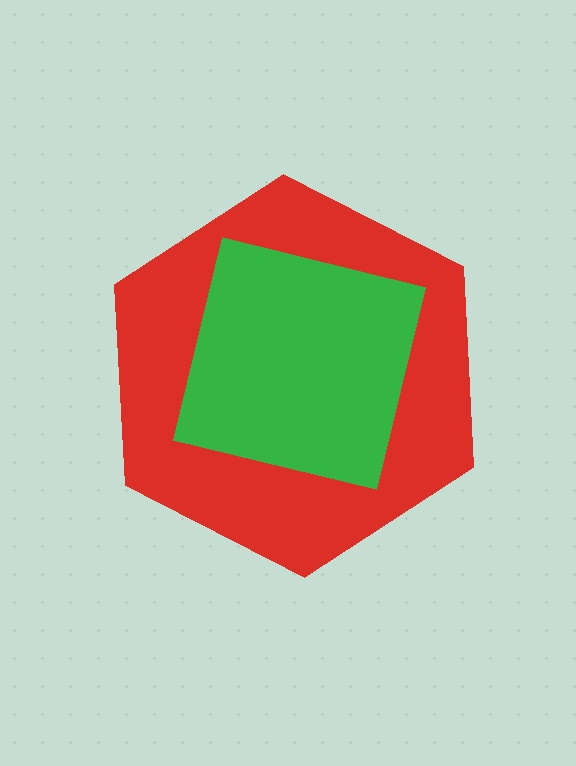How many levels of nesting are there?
2.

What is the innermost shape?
The green square.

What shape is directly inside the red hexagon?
The green square.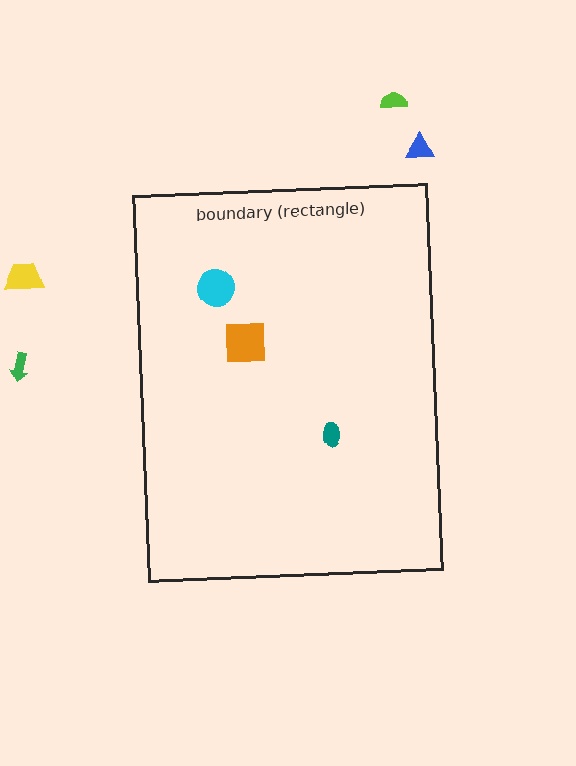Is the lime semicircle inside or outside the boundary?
Outside.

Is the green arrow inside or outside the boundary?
Outside.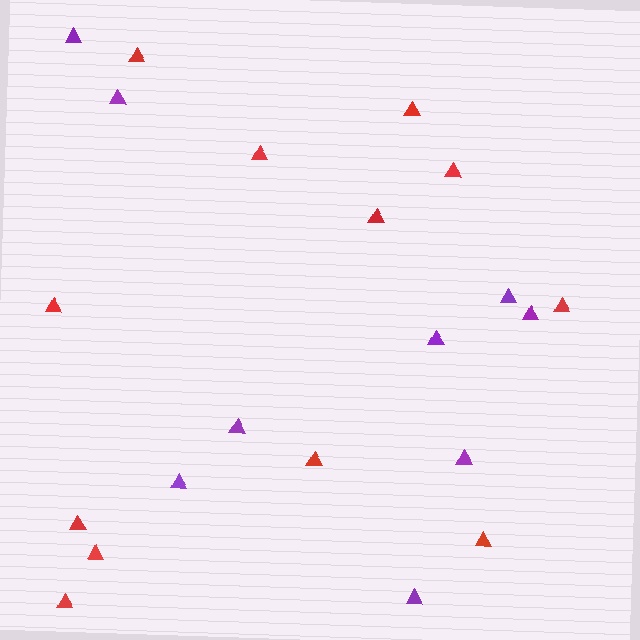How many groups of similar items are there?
There are 2 groups: one group of purple triangles (9) and one group of red triangles (12).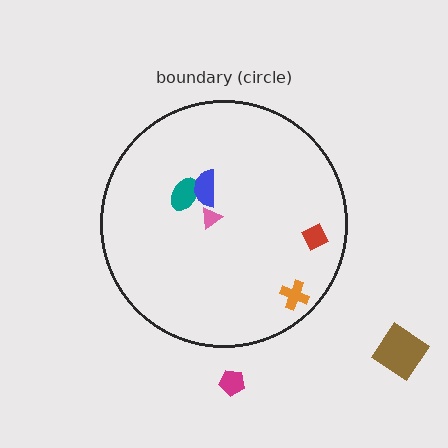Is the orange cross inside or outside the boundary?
Inside.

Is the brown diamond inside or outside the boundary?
Outside.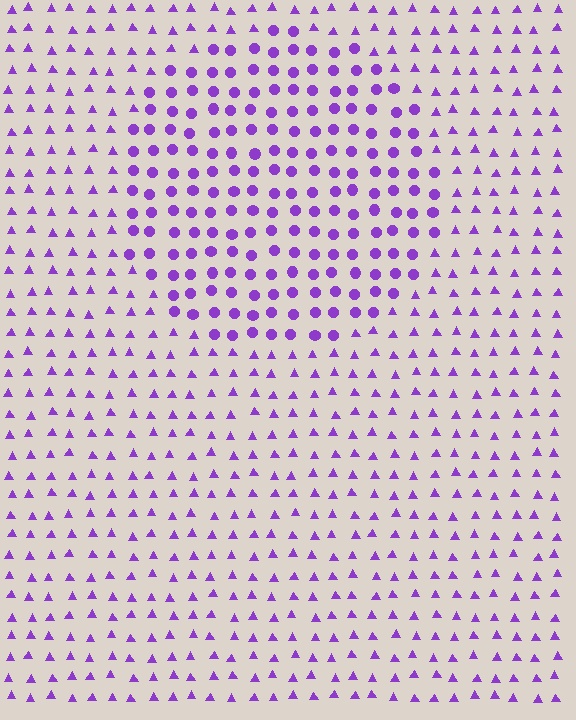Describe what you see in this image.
The image is filled with small purple elements arranged in a uniform grid. A circle-shaped region contains circles, while the surrounding area contains triangles. The boundary is defined purely by the change in element shape.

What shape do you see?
I see a circle.